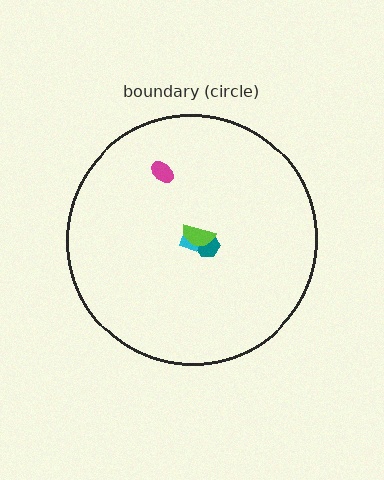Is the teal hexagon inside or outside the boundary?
Inside.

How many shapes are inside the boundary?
4 inside, 0 outside.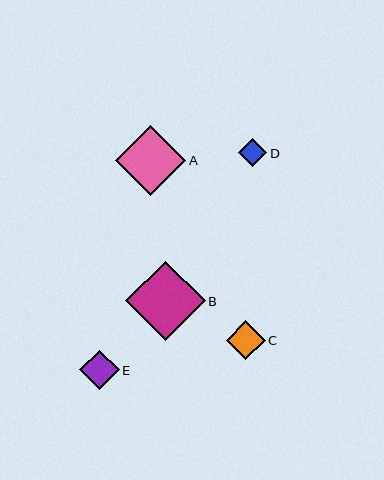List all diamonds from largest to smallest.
From largest to smallest: B, A, E, C, D.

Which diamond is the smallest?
Diamond D is the smallest with a size of approximately 28 pixels.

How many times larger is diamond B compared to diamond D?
Diamond B is approximately 2.8 times the size of diamond D.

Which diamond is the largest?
Diamond B is the largest with a size of approximately 80 pixels.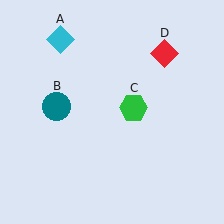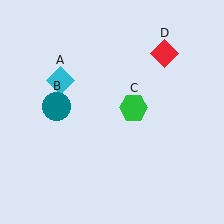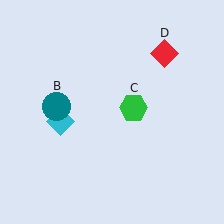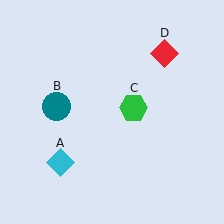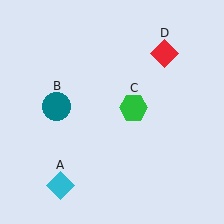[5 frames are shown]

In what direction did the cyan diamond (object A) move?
The cyan diamond (object A) moved down.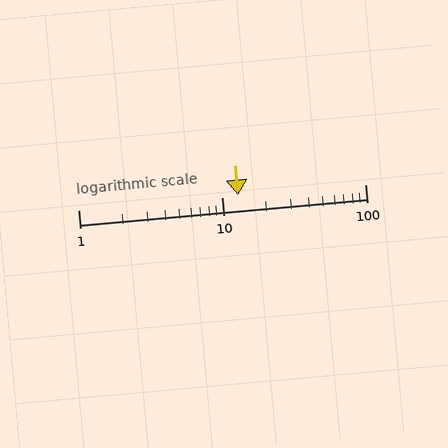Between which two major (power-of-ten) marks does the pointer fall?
The pointer is between 10 and 100.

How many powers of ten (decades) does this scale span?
The scale spans 2 decades, from 1 to 100.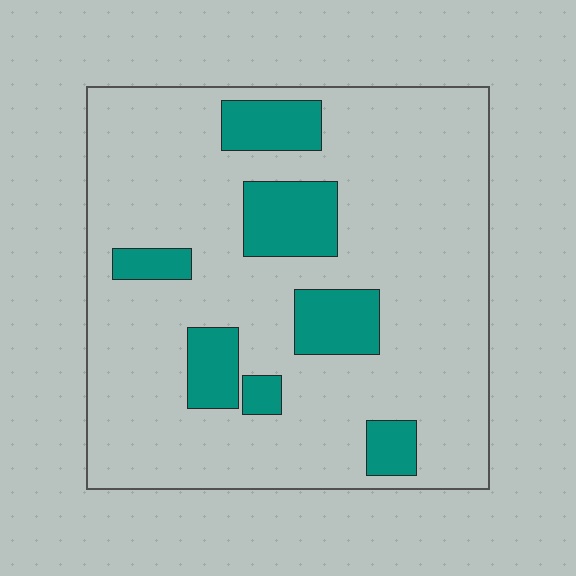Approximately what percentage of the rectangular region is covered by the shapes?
Approximately 20%.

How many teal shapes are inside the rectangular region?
7.